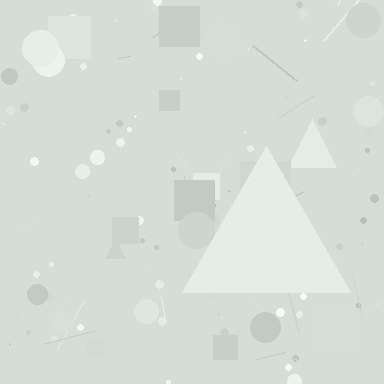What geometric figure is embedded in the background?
A triangle is embedded in the background.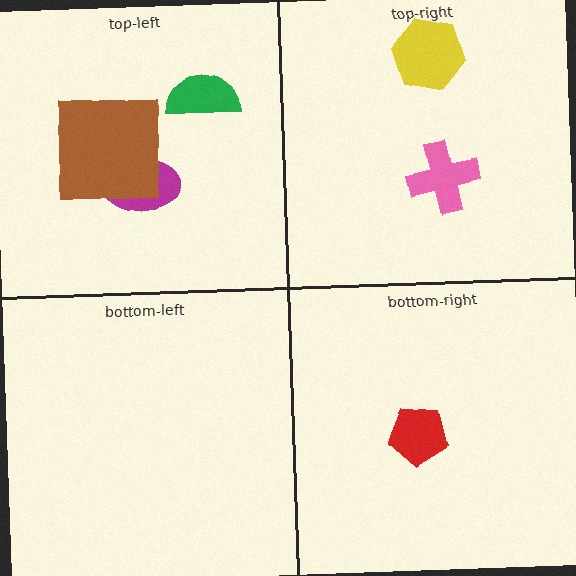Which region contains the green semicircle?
The top-left region.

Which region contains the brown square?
The top-left region.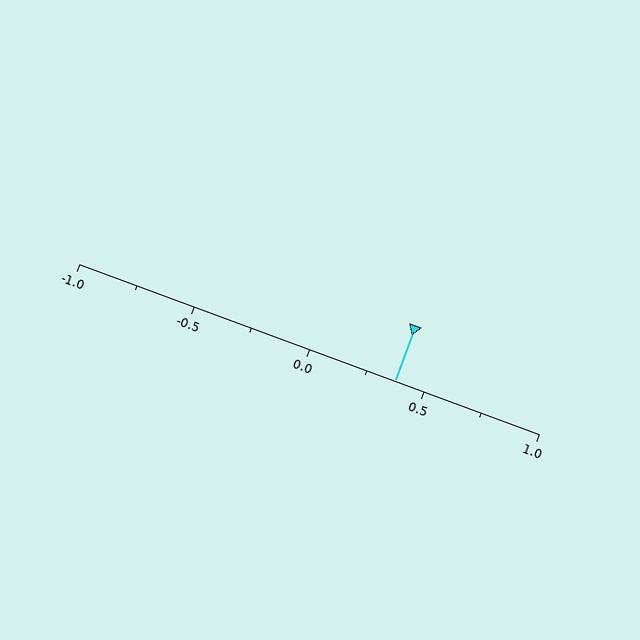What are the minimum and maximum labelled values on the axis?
The axis runs from -1.0 to 1.0.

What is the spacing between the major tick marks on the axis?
The major ticks are spaced 0.5 apart.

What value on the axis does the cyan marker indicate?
The marker indicates approximately 0.38.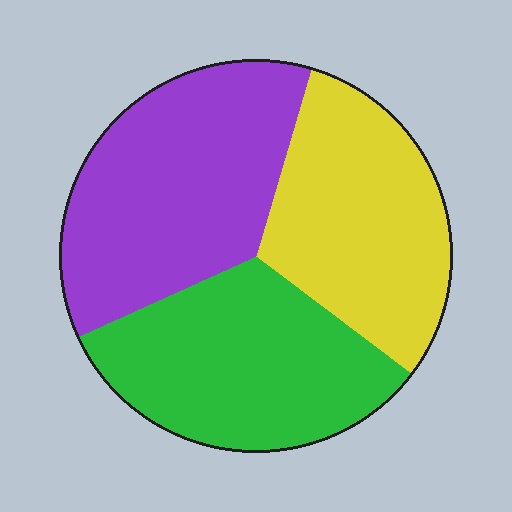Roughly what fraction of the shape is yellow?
Yellow takes up about one third (1/3) of the shape.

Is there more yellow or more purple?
Purple.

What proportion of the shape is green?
Green covers 33% of the shape.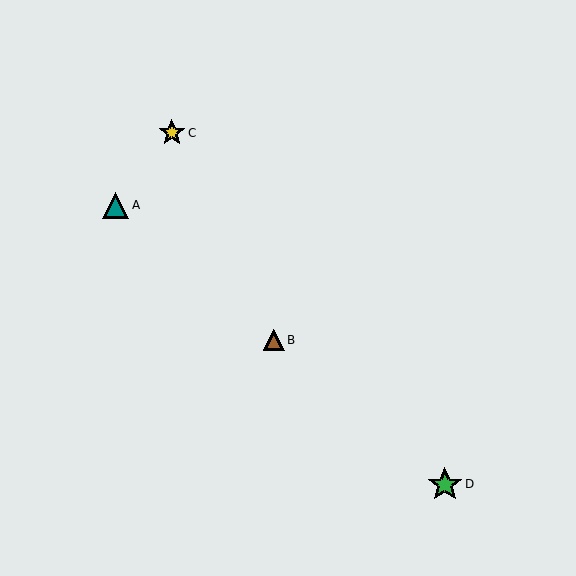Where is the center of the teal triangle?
The center of the teal triangle is at (116, 205).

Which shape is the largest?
The green star (labeled D) is the largest.